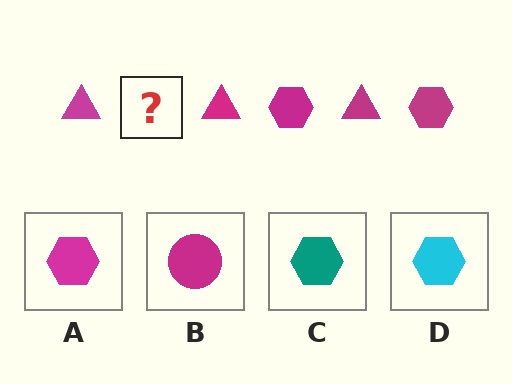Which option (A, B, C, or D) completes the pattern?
A.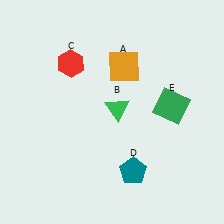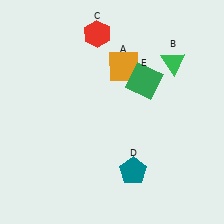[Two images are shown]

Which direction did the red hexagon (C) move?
The red hexagon (C) moved up.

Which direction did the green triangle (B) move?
The green triangle (B) moved right.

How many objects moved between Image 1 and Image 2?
3 objects moved between the two images.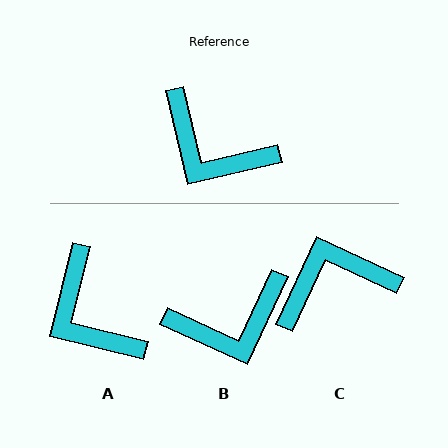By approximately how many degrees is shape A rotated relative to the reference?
Approximately 27 degrees clockwise.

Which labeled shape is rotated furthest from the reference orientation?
C, about 128 degrees away.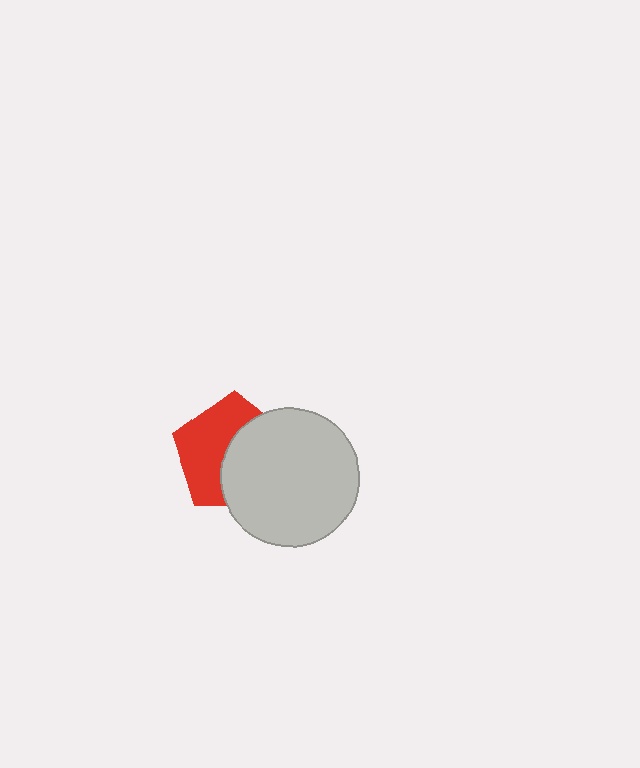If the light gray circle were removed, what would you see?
You would see the complete red pentagon.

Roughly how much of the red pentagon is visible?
About half of it is visible (roughly 50%).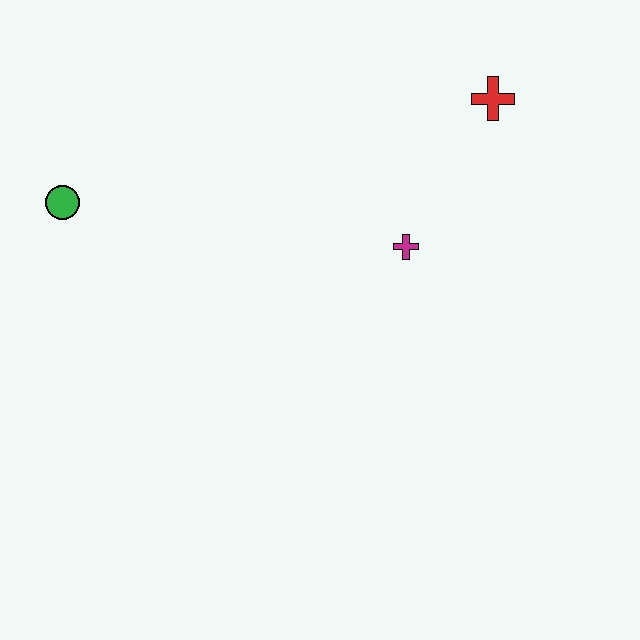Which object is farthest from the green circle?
The red cross is farthest from the green circle.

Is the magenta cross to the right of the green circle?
Yes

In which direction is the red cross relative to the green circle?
The red cross is to the right of the green circle.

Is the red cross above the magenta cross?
Yes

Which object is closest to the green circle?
The magenta cross is closest to the green circle.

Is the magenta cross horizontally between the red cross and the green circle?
Yes